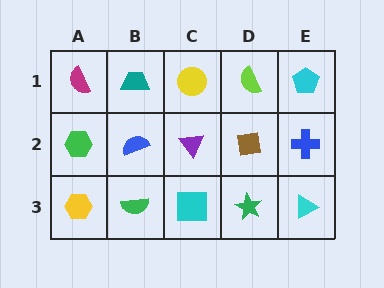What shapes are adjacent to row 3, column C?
A purple triangle (row 2, column C), a green semicircle (row 3, column B), a green star (row 3, column D).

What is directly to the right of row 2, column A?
A blue semicircle.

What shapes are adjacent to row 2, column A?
A magenta semicircle (row 1, column A), a yellow hexagon (row 3, column A), a blue semicircle (row 2, column B).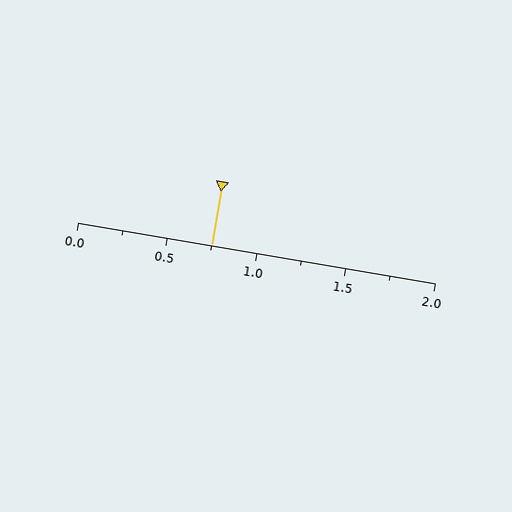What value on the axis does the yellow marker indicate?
The marker indicates approximately 0.75.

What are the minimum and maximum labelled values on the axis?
The axis runs from 0.0 to 2.0.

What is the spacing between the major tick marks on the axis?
The major ticks are spaced 0.5 apart.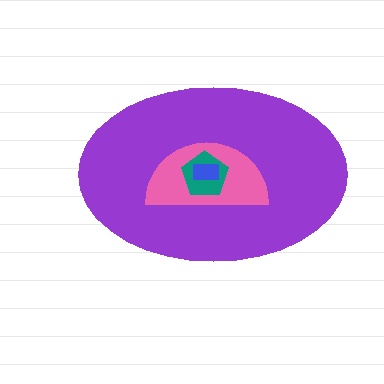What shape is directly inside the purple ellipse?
The pink semicircle.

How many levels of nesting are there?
4.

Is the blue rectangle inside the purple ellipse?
Yes.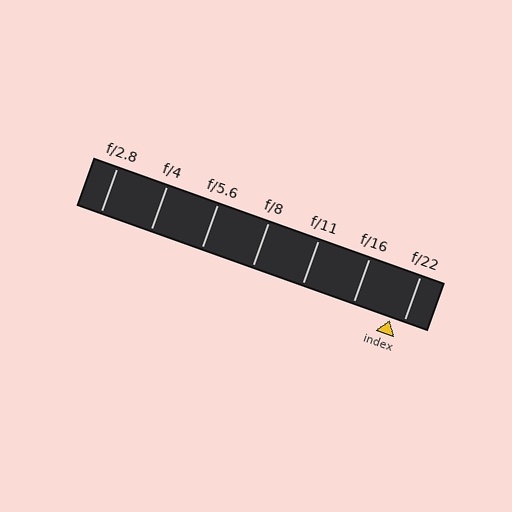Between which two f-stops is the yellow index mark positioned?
The index mark is between f/16 and f/22.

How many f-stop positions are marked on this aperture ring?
There are 7 f-stop positions marked.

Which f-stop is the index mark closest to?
The index mark is closest to f/22.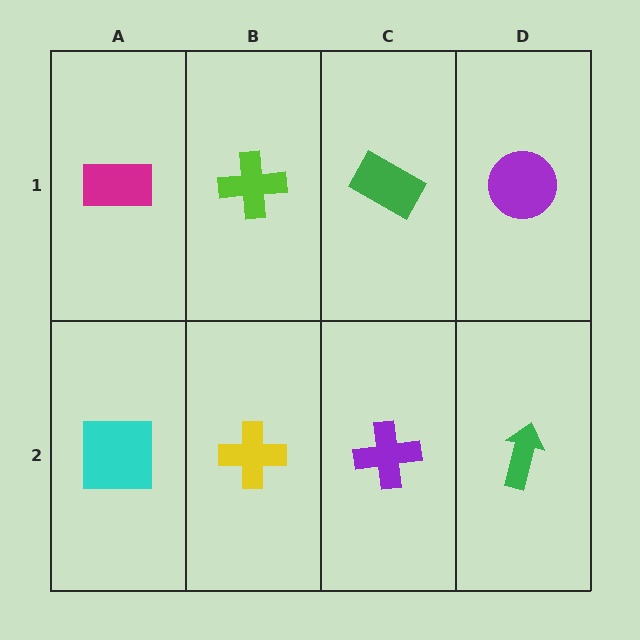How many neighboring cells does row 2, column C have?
3.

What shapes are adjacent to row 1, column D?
A green arrow (row 2, column D), a green rectangle (row 1, column C).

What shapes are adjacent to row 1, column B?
A yellow cross (row 2, column B), a magenta rectangle (row 1, column A), a green rectangle (row 1, column C).